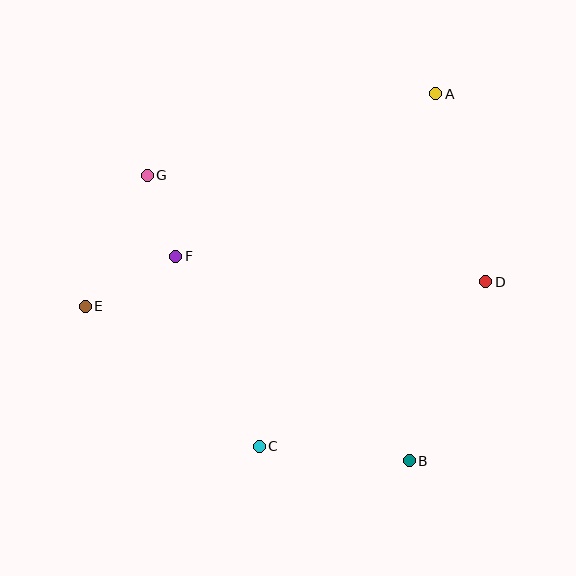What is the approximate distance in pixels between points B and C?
The distance between B and C is approximately 151 pixels.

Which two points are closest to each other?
Points F and G are closest to each other.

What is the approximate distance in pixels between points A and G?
The distance between A and G is approximately 300 pixels.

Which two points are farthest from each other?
Points A and E are farthest from each other.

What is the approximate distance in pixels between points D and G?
The distance between D and G is approximately 355 pixels.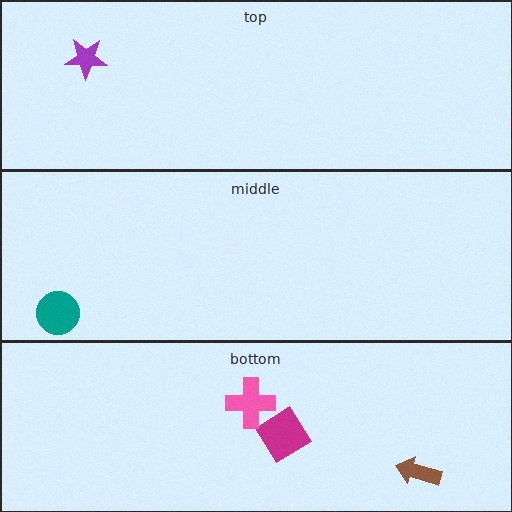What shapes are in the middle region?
The teal circle.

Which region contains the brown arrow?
The bottom region.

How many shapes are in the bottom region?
3.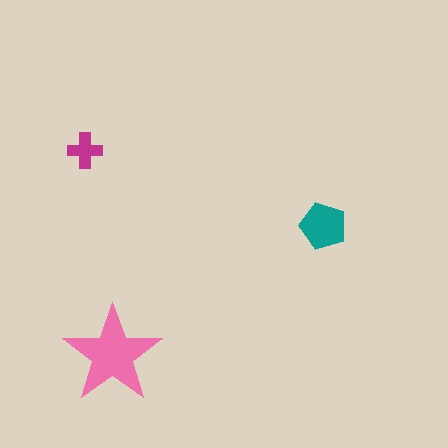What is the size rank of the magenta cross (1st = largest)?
3rd.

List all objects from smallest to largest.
The magenta cross, the teal pentagon, the pink star.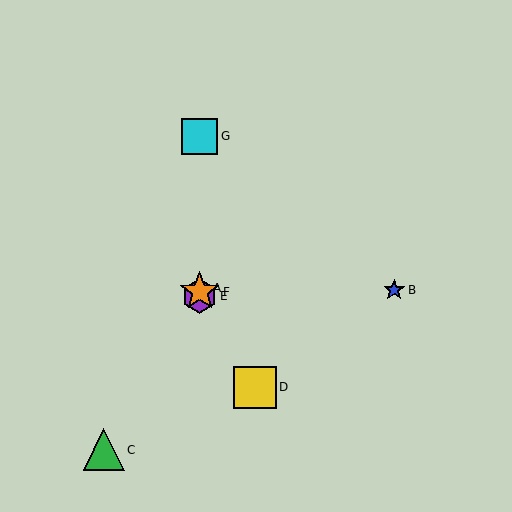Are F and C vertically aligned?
No, F is at x≈200 and C is at x≈104.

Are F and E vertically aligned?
Yes, both are at x≈200.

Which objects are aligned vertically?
Objects A, E, F, G are aligned vertically.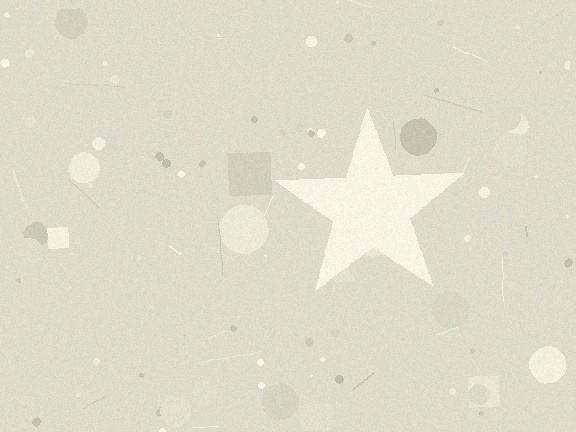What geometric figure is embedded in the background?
A star is embedded in the background.